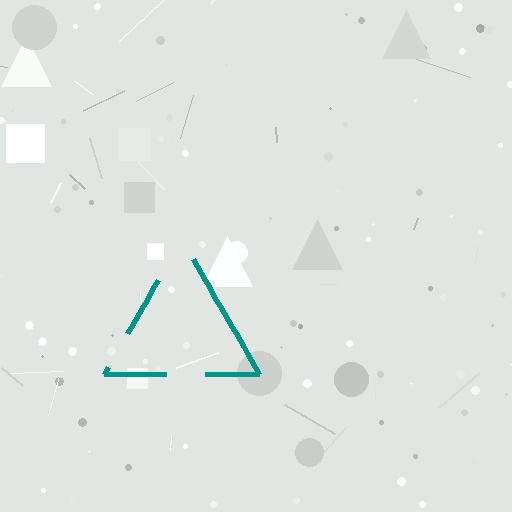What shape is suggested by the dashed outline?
The dashed outline suggests a triangle.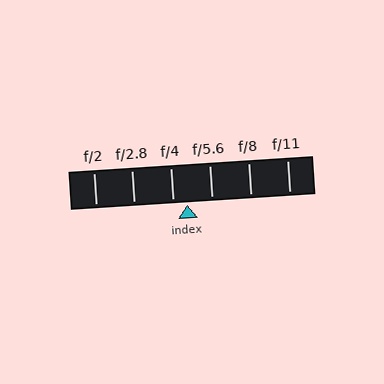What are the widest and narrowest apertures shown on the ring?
The widest aperture shown is f/2 and the narrowest is f/11.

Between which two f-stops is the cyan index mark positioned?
The index mark is between f/4 and f/5.6.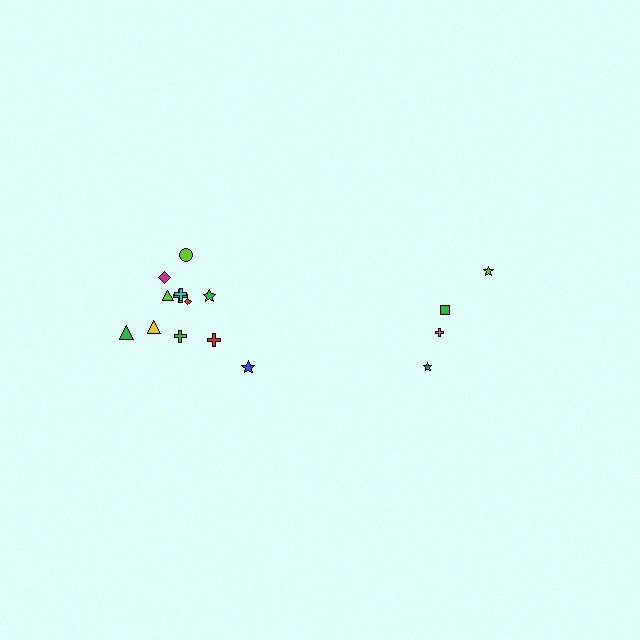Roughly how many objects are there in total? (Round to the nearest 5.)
Roughly 15 objects in total.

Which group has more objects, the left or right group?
The left group.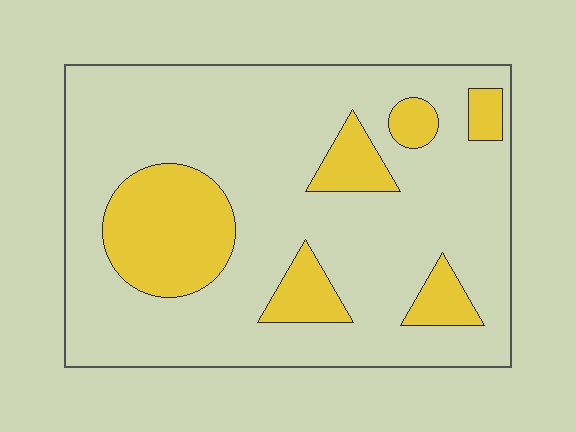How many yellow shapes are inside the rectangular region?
6.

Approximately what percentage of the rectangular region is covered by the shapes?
Approximately 20%.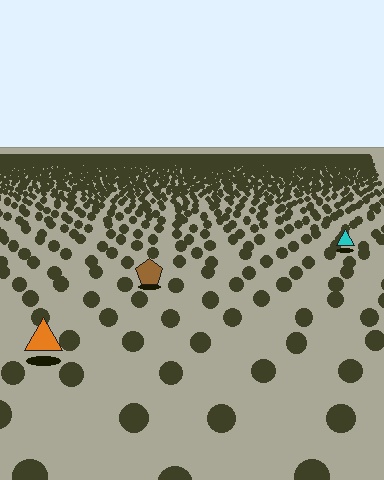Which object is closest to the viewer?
The orange triangle is closest. The texture marks near it are larger and more spread out.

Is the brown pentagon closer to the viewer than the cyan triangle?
Yes. The brown pentagon is closer — you can tell from the texture gradient: the ground texture is coarser near it.